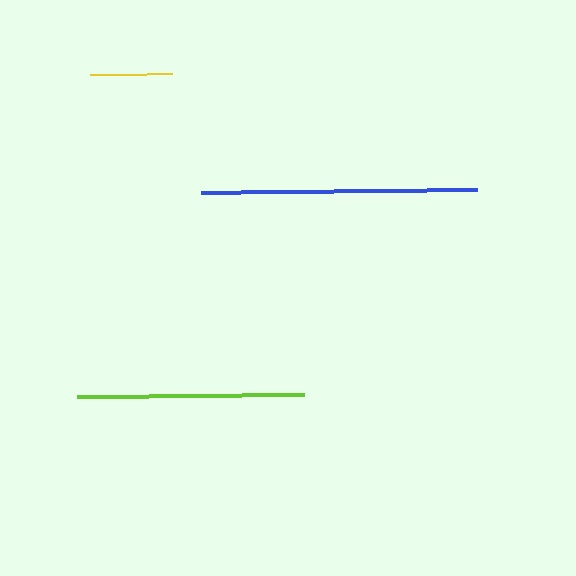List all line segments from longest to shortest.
From longest to shortest: blue, lime, yellow.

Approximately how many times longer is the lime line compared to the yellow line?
The lime line is approximately 2.8 times the length of the yellow line.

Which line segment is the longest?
The blue line is the longest at approximately 276 pixels.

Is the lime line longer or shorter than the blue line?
The blue line is longer than the lime line.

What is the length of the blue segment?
The blue segment is approximately 276 pixels long.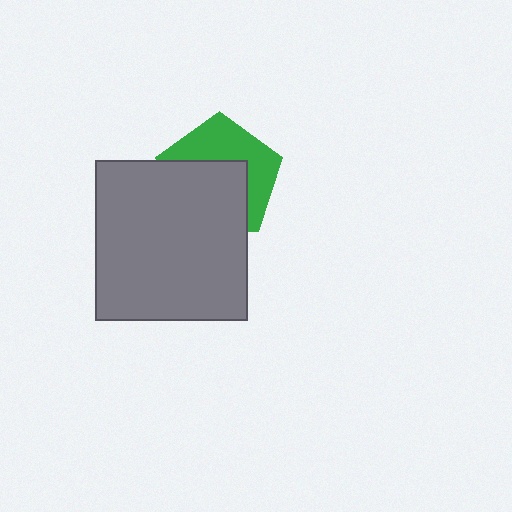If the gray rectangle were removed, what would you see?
You would see the complete green pentagon.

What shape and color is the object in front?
The object in front is a gray rectangle.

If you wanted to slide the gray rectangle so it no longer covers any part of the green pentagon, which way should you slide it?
Slide it down — that is the most direct way to separate the two shapes.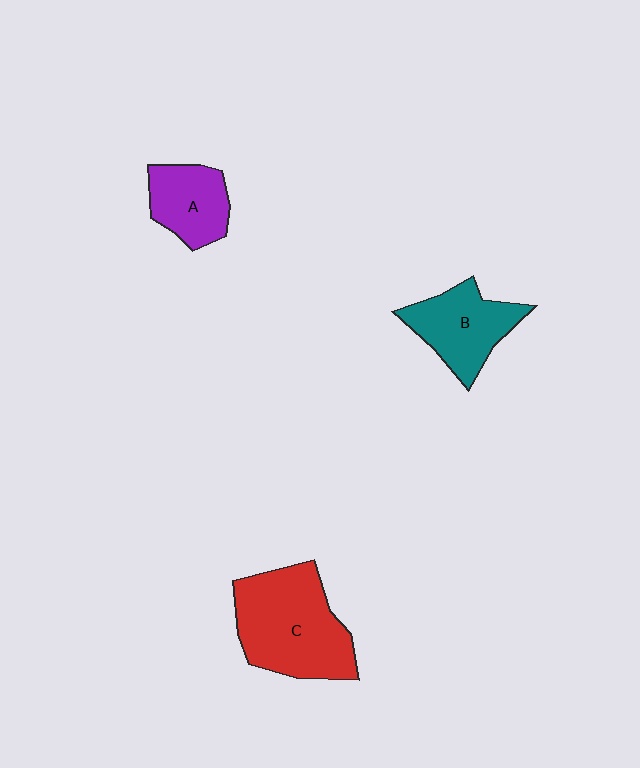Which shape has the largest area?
Shape C (red).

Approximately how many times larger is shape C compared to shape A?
Approximately 1.9 times.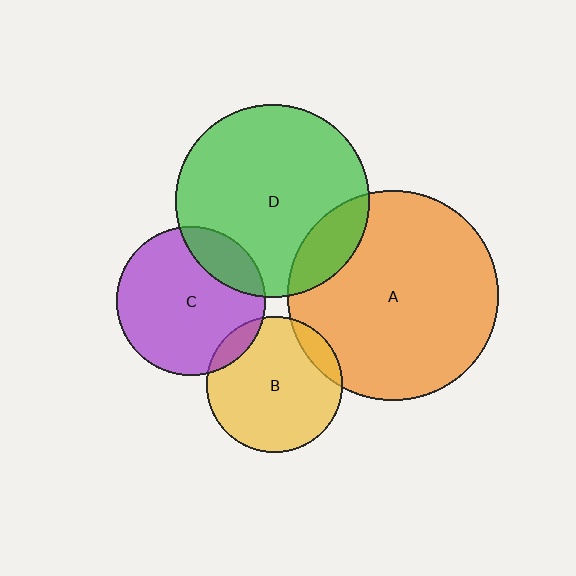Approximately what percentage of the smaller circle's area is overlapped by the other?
Approximately 20%.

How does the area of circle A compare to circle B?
Approximately 2.4 times.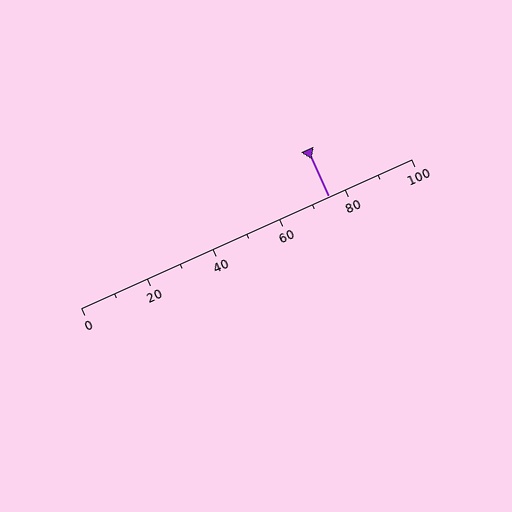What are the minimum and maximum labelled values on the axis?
The axis runs from 0 to 100.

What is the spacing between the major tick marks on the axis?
The major ticks are spaced 20 apart.